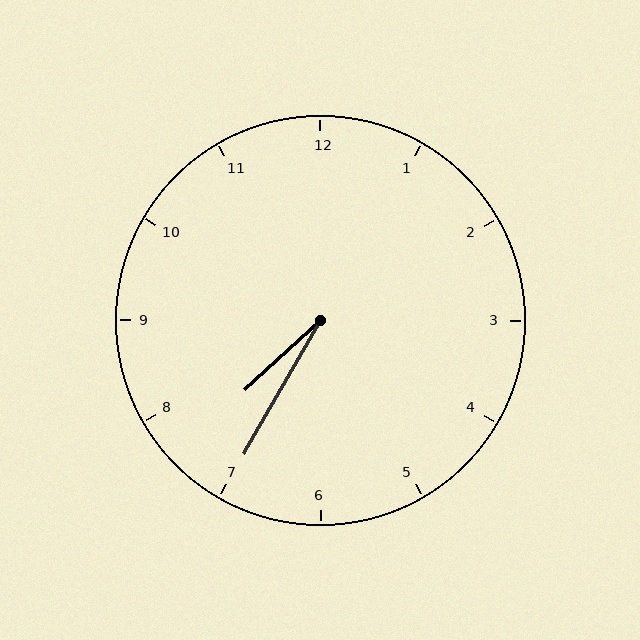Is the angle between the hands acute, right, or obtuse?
It is acute.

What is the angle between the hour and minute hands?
Approximately 18 degrees.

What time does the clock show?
7:35.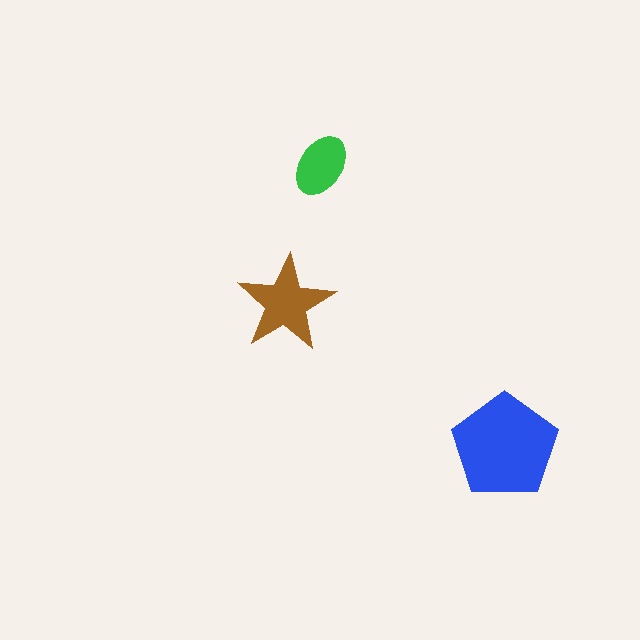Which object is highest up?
The green ellipse is topmost.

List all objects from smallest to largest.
The green ellipse, the brown star, the blue pentagon.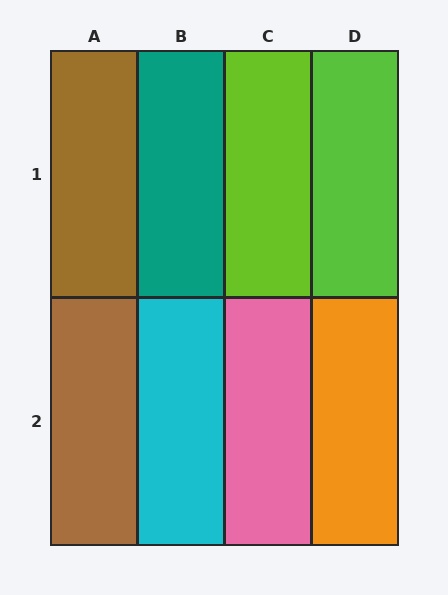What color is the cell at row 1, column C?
Lime.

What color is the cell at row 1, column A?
Brown.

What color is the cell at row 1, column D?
Lime.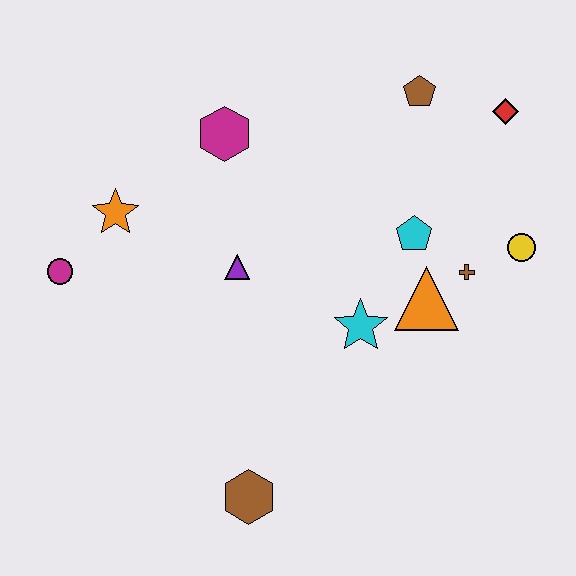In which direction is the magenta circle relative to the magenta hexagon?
The magenta circle is to the left of the magenta hexagon.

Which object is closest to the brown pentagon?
The red diamond is closest to the brown pentagon.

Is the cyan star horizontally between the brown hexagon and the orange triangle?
Yes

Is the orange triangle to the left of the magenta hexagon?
No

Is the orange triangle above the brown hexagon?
Yes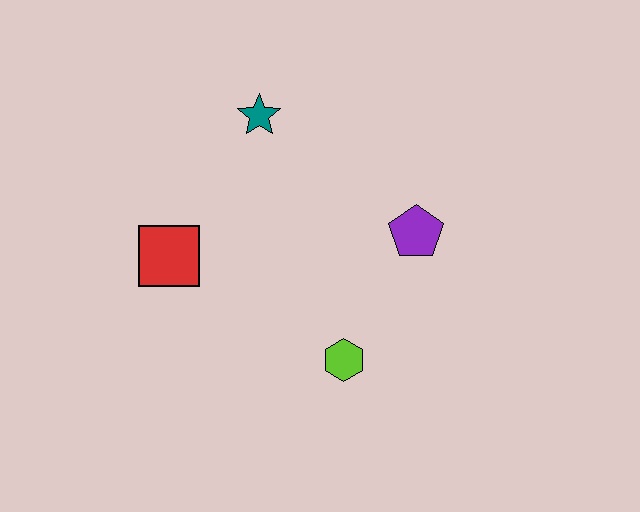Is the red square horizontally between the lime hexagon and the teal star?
No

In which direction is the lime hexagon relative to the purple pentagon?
The lime hexagon is below the purple pentagon.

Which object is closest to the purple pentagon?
The lime hexagon is closest to the purple pentagon.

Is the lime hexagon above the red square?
No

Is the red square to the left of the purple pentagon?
Yes